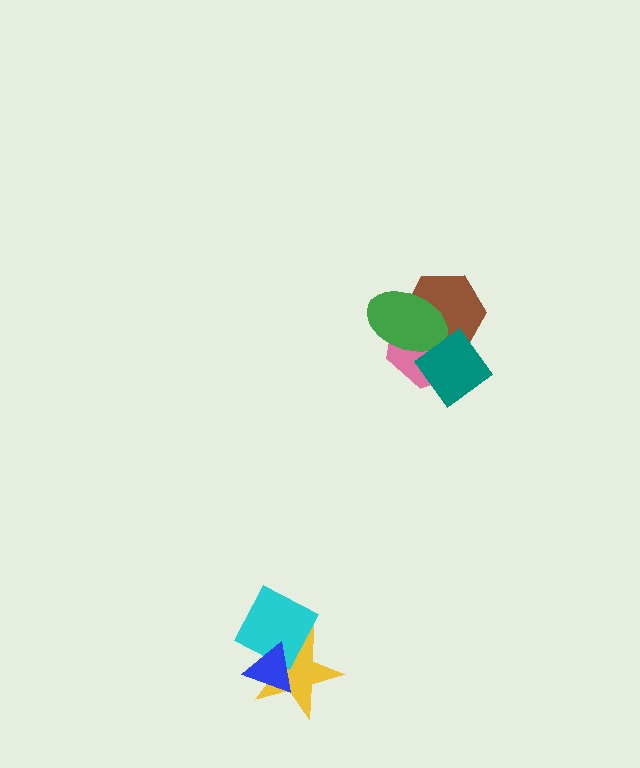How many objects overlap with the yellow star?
2 objects overlap with the yellow star.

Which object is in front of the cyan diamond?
The blue triangle is in front of the cyan diamond.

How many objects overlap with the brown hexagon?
3 objects overlap with the brown hexagon.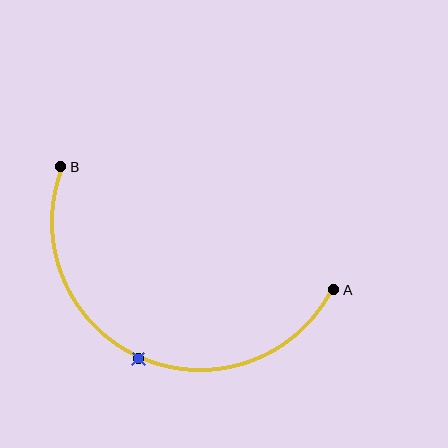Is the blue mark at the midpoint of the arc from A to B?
Yes. The blue mark lies on the arc at equal arc-length from both A and B — it is the arc midpoint.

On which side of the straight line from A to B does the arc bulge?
The arc bulges below the straight line connecting A and B.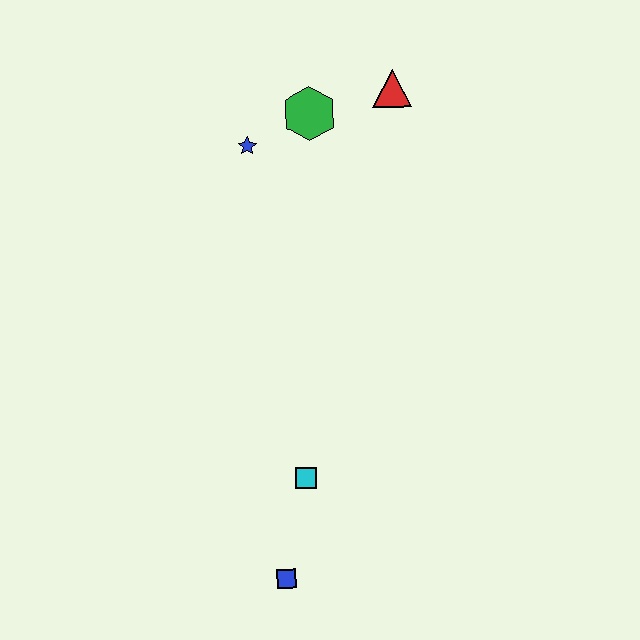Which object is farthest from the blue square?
The red triangle is farthest from the blue square.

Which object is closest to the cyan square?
The blue square is closest to the cyan square.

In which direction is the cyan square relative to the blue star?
The cyan square is below the blue star.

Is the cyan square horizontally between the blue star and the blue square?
No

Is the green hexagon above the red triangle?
No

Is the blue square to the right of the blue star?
Yes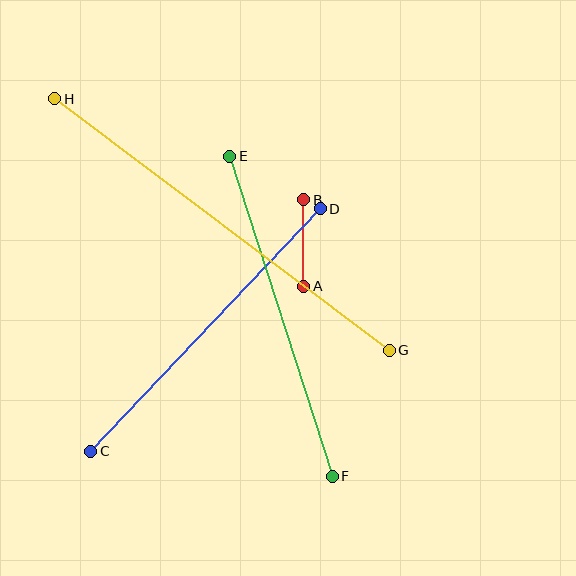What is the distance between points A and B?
The distance is approximately 87 pixels.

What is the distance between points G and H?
The distance is approximately 419 pixels.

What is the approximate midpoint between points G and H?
The midpoint is at approximately (222, 225) pixels.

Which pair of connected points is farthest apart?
Points G and H are farthest apart.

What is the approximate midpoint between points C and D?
The midpoint is at approximately (206, 330) pixels.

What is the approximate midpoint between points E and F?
The midpoint is at approximately (281, 316) pixels.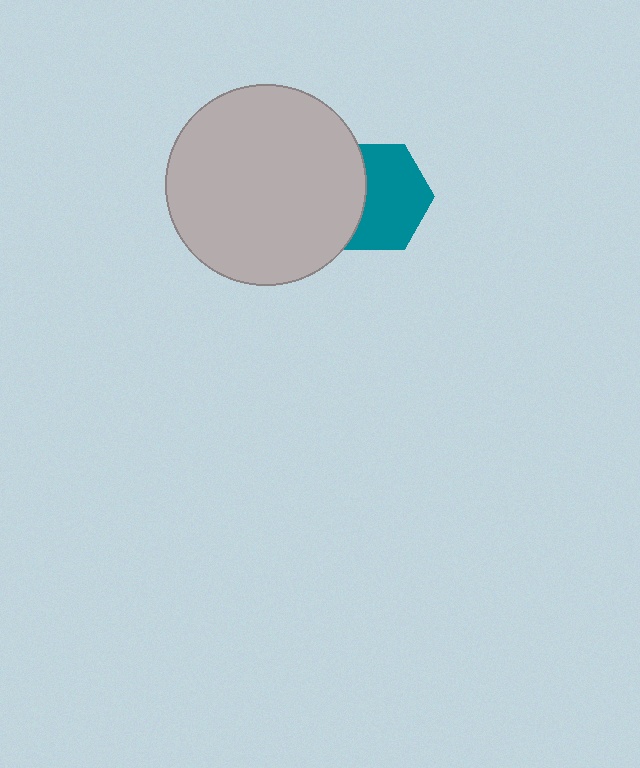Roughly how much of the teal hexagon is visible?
About half of it is visible (roughly 64%).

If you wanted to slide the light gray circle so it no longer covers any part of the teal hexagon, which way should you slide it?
Slide it left — that is the most direct way to separate the two shapes.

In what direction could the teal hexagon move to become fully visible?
The teal hexagon could move right. That would shift it out from behind the light gray circle entirely.